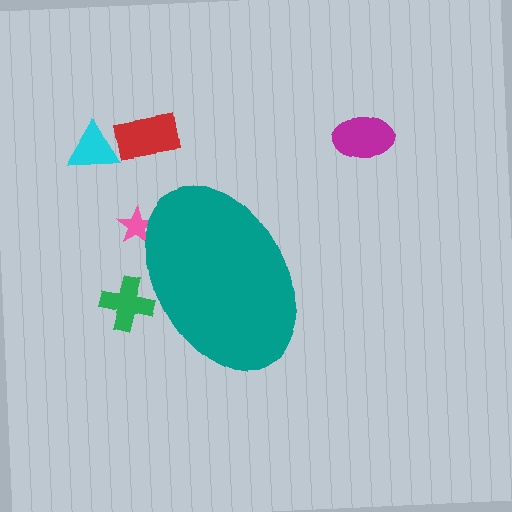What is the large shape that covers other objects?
A teal ellipse.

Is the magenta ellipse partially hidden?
No, the magenta ellipse is fully visible.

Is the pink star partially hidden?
Yes, the pink star is partially hidden behind the teal ellipse.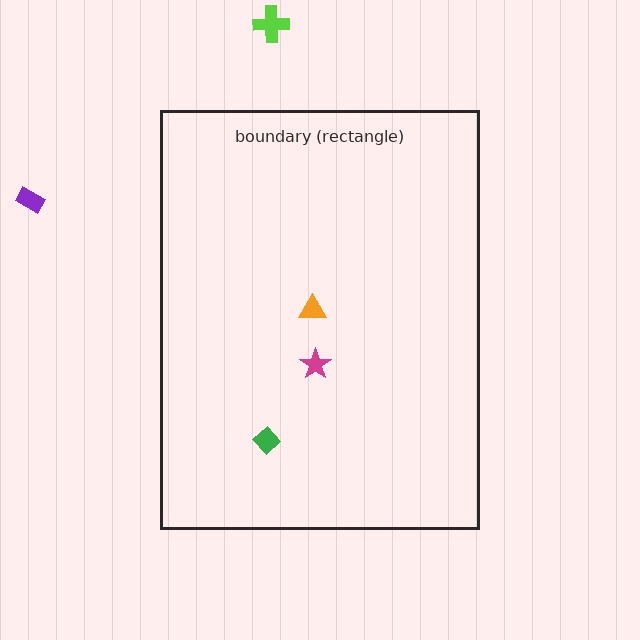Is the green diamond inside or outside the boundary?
Inside.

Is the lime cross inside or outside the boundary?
Outside.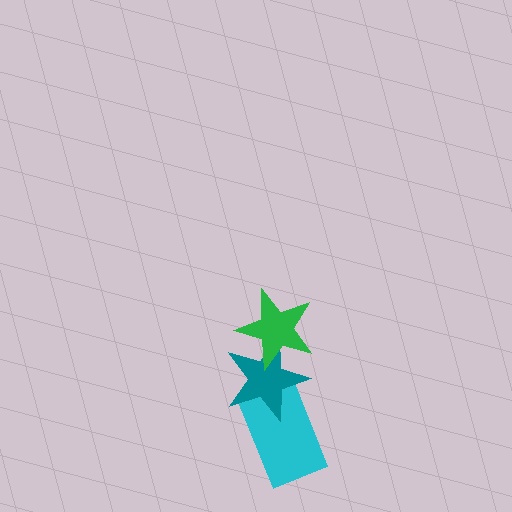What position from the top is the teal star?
The teal star is 2nd from the top.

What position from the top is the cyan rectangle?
The cyan rectangle is 3rd from the top.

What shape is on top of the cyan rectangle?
The teal star is on top of the cyan rectangle.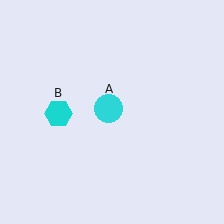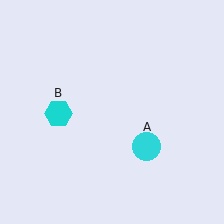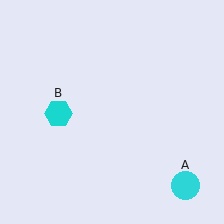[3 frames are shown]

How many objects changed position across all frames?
1 object changed position: cyan circle (object A).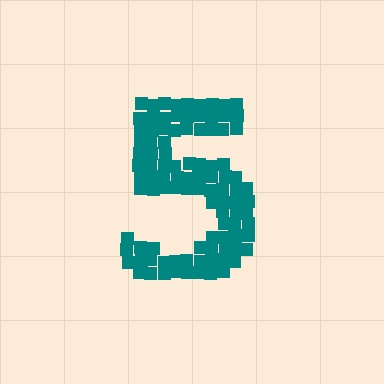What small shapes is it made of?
It is made of small squares.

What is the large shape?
The large shape is the digit 5.